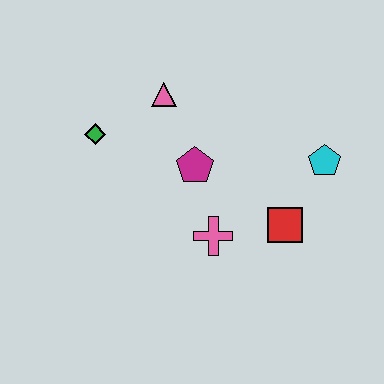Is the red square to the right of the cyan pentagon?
No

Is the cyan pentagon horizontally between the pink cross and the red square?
No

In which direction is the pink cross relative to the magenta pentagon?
The pink cross is below the magenta pentagon.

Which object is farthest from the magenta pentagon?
The cyan pentagon is farthest from the magenta pentagon.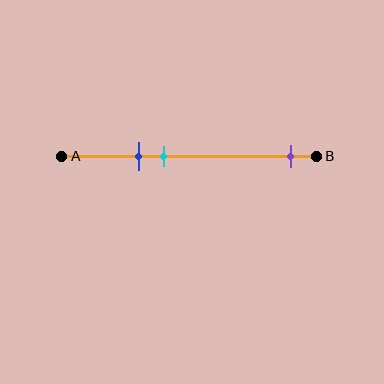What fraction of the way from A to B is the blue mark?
The blue mark is approximately 30% (0.3) of the way from A to B.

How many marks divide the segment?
There are 3 marks dividing the segment.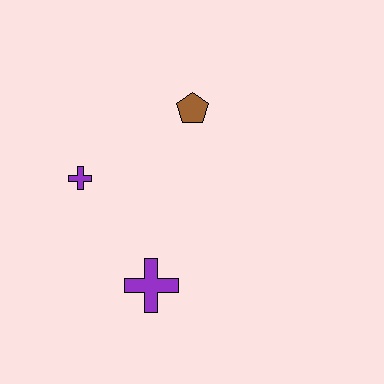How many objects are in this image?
There are 3 objects.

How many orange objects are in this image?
There are no orange objects.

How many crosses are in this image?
There are 2 crosses.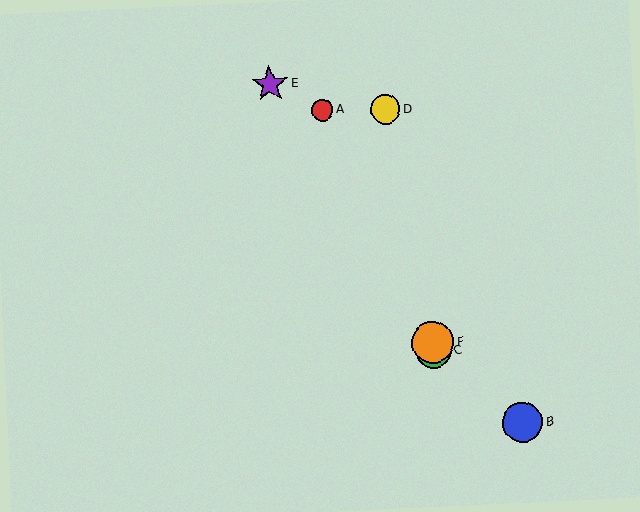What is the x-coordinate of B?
Object B is at x≈523.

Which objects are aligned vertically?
Objects C, F are aligned vertically.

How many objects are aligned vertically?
2 objects (C, F) are aligned vertically.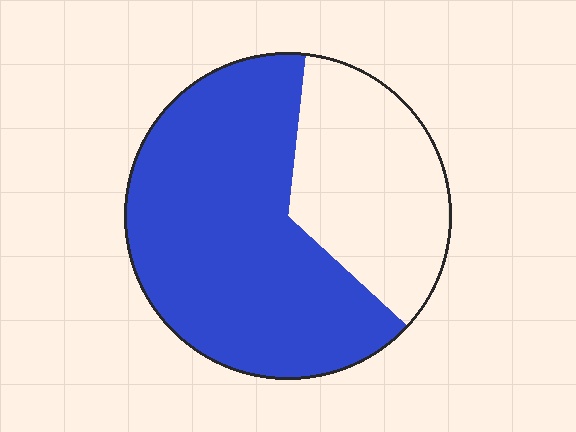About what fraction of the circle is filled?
About two thirds (2/3).